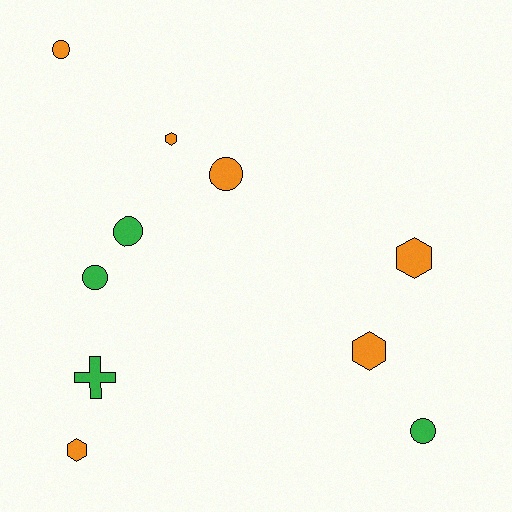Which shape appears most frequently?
Circle, with 5 objects.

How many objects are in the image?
There are 10 objects.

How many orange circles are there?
There are 2 orange circles.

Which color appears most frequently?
Orange, with 6 objects.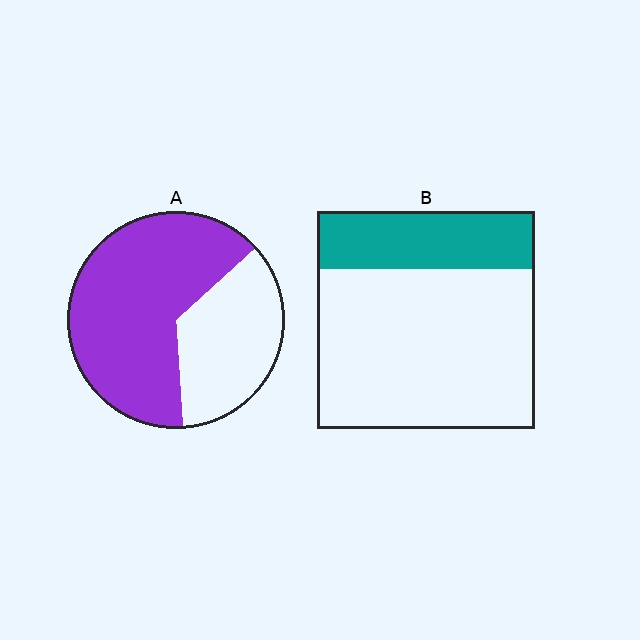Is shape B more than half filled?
No.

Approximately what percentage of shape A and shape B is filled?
A is approximately 65% and B is approximately 25%.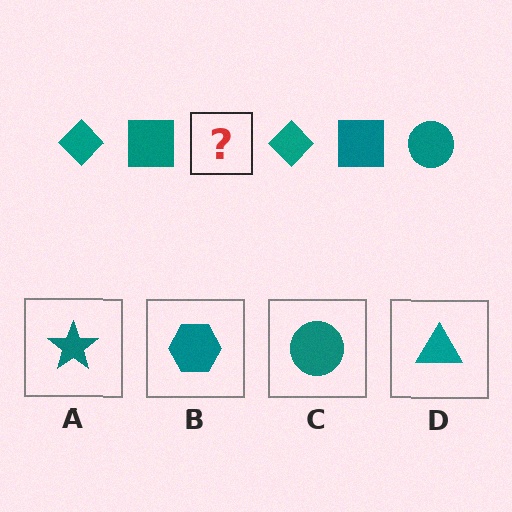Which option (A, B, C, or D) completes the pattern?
C.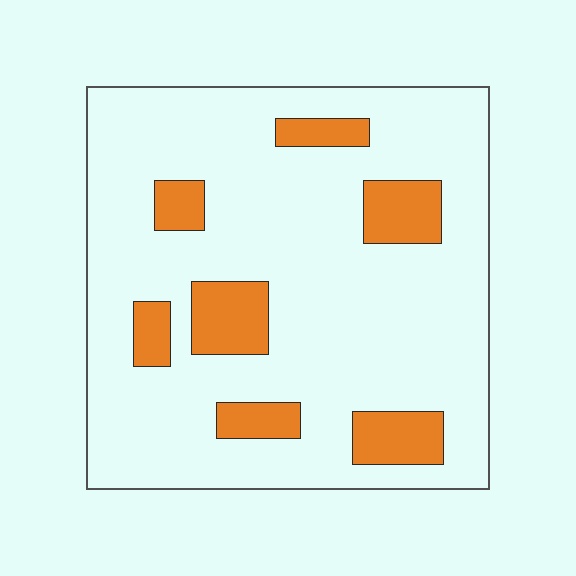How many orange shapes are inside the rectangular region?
7.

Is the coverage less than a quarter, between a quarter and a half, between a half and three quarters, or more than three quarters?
Less than a quarter.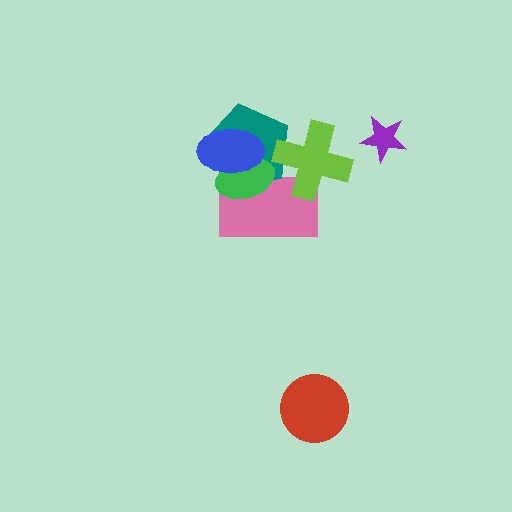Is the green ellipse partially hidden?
Yes, it is partially covered by another shape.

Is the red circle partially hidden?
No, no other shape covers it.